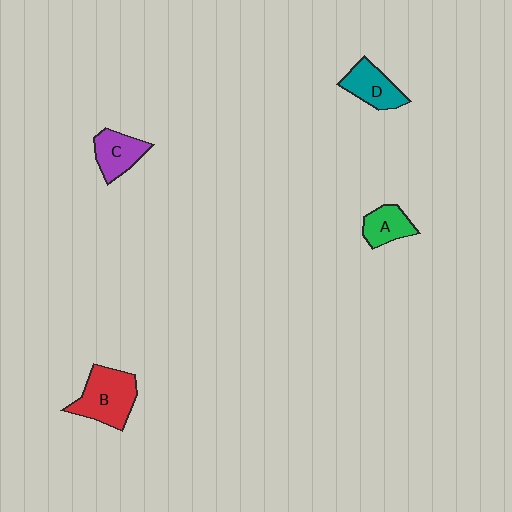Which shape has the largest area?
Shape B (red).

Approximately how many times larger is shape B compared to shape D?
Approximately 1.5 times.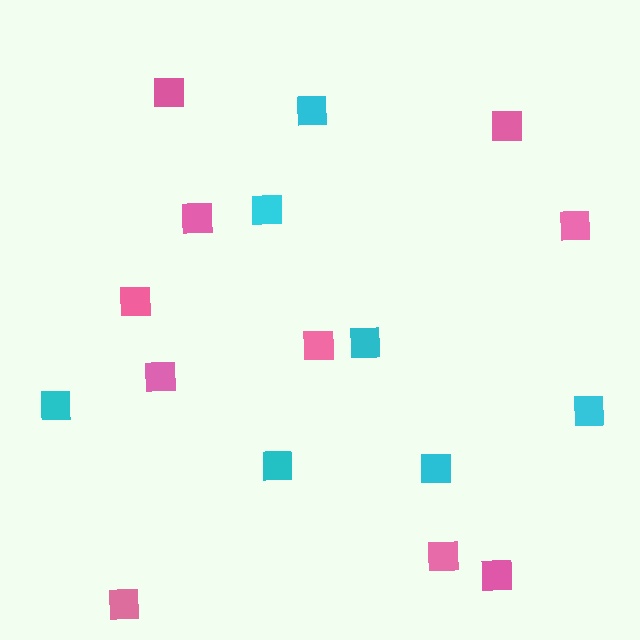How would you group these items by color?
There are 2 groups: one group of pink squares (10) and one group of cyan squares (7).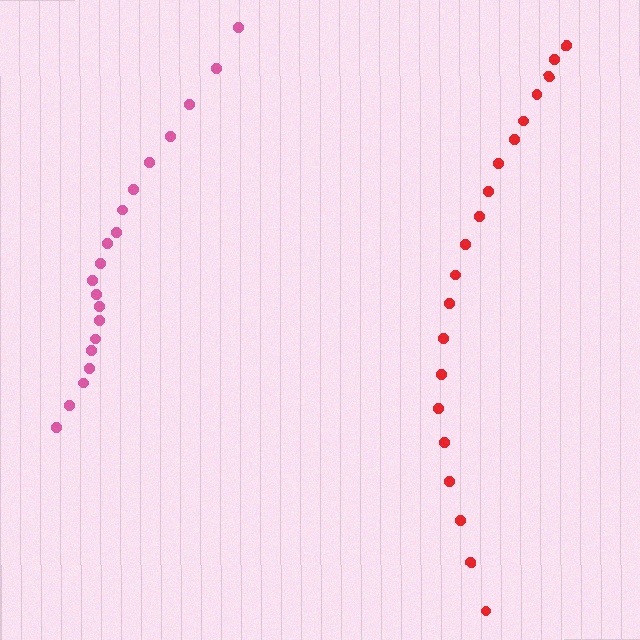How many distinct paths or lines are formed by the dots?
There are 2 distinct paths.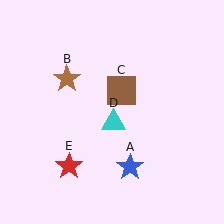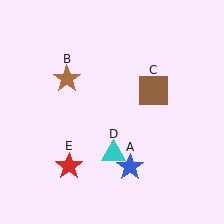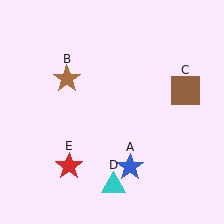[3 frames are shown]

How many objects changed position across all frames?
2 objects changed position: brown square (object C), cyan triangle (object D).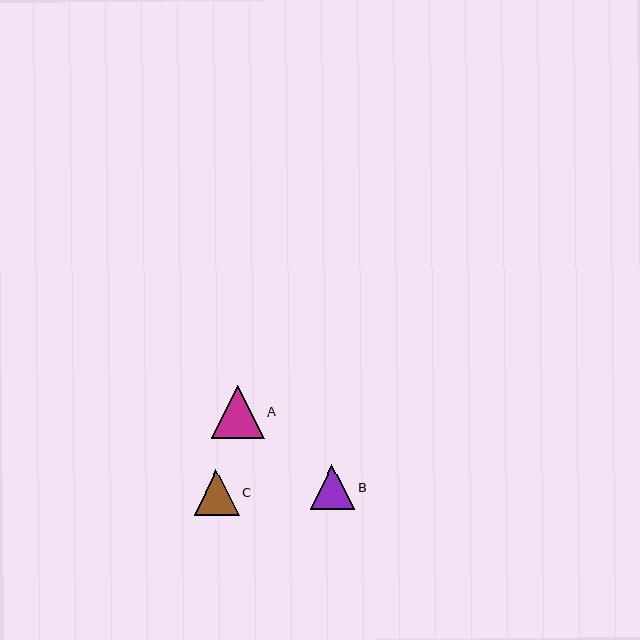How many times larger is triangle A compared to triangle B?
Triangle A is approximately 1.2 times the size of triangle B.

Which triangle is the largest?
Triangle A is the largest with a size of approximately 53 pixels.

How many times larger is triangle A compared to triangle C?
Triangle A is approximately 1.2 times the size of triangle C.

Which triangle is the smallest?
Triangle B is the smallest with a size of approximately 45 pixels.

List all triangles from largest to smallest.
From largest to smallest: A, C, B.